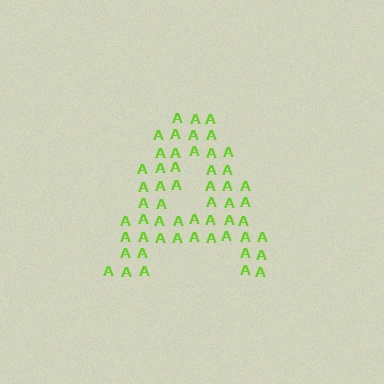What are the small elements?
The small elements are letter A's.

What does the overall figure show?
The overall figure shows the letter A.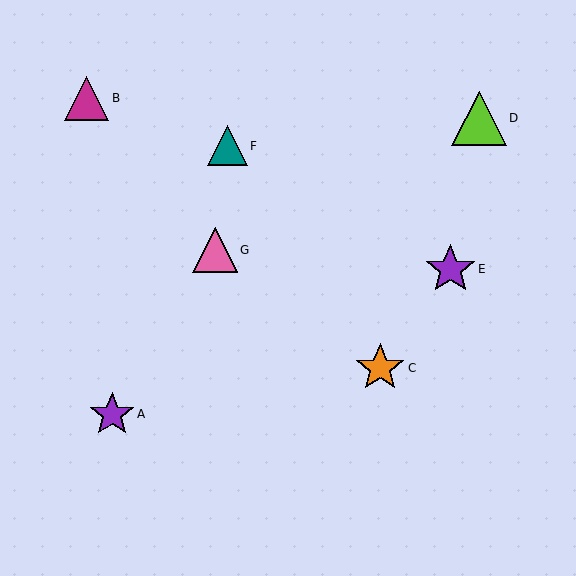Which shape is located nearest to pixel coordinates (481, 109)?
The lime triangle (labeled D) at (479, 118) is nearest to that location.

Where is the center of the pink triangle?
The center of the pink triangle is at (215, 250).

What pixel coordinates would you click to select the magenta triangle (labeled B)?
Click at (87, 98) to select the magenta triangle B.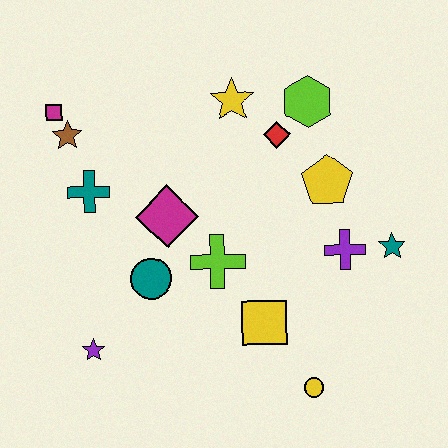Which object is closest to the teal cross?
The brown star is closest to the teal cross.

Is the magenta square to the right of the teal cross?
No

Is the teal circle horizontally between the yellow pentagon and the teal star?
No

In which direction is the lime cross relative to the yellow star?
The lime cross is below the yellow star.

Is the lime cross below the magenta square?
Yes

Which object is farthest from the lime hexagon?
The purple star is farthest from the lime hexagon.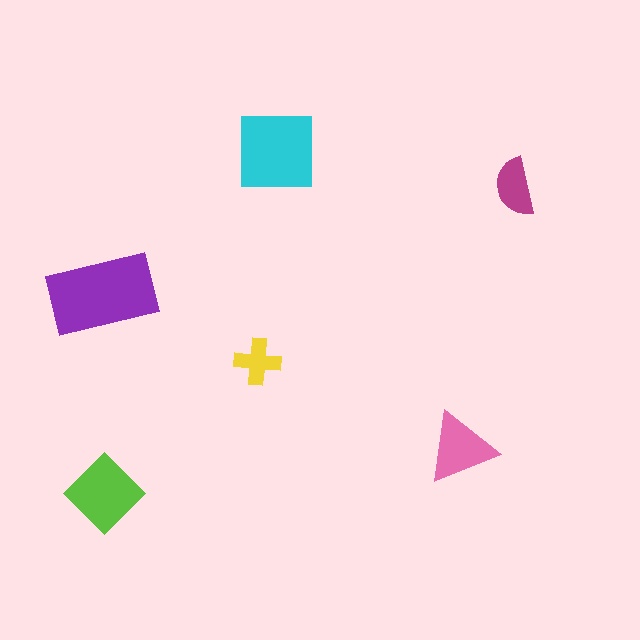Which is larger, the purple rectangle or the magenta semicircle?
The purple rectangle.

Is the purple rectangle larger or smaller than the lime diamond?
Larger.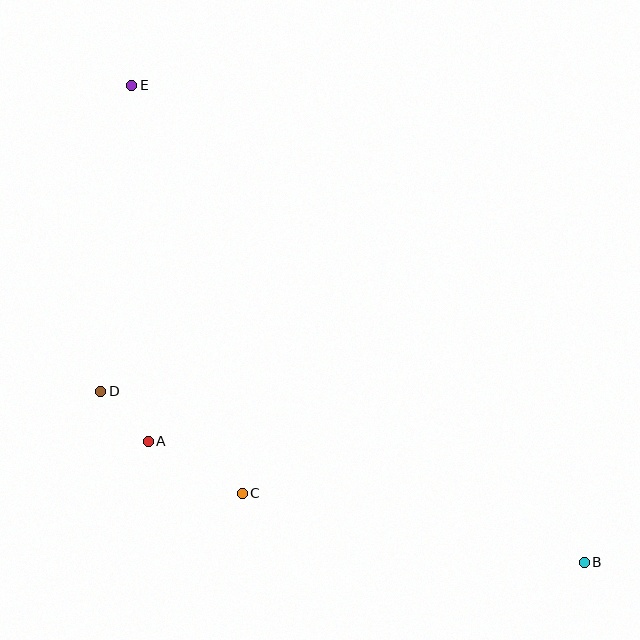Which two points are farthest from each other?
Points B and E are farthest from each other.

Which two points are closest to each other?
Points A and D are closest to each other.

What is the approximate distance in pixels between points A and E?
The distance between A and E is approximately 356 pixels.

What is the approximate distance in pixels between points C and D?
The distance between C and D is approximately 174 pixels.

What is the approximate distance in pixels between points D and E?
The distance between D and E is approximately 308 pixels.